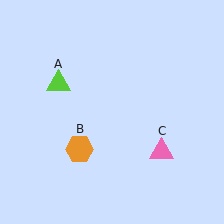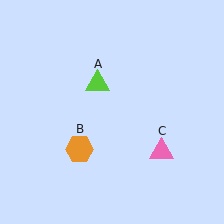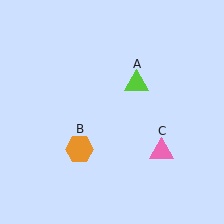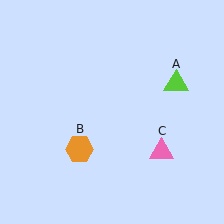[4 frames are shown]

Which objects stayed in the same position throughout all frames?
Orange hexagon (object B) and pink triangle (object C) remained stationary.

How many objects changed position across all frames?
1 object changed position: lime triangle (object A).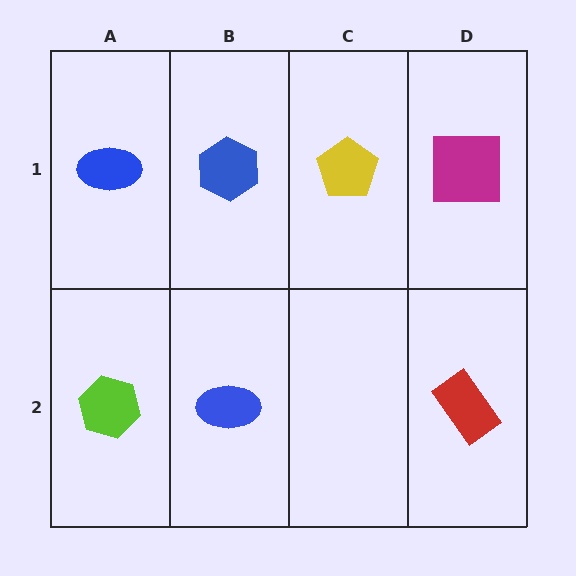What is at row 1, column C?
A yellow pentagon.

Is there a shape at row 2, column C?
No, that cell is empty.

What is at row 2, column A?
A lime hexagon.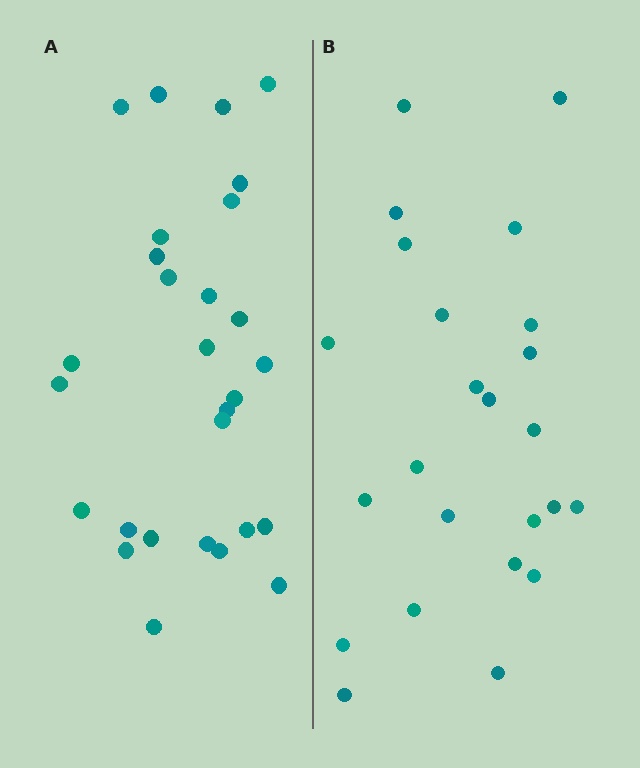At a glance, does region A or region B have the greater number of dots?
Region A (the left region) has more dots.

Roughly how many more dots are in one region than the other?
Region A has about 4 more dots than region B.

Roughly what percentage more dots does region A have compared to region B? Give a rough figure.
About 15% more.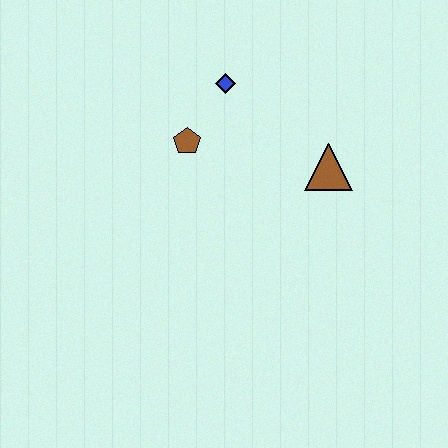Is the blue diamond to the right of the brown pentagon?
Yes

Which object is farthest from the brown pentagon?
The brown triangle is farthest from the brown pentagon.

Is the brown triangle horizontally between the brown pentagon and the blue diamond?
No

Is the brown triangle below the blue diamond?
Yes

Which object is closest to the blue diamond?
The brown pentagon is closest to the blue diamond.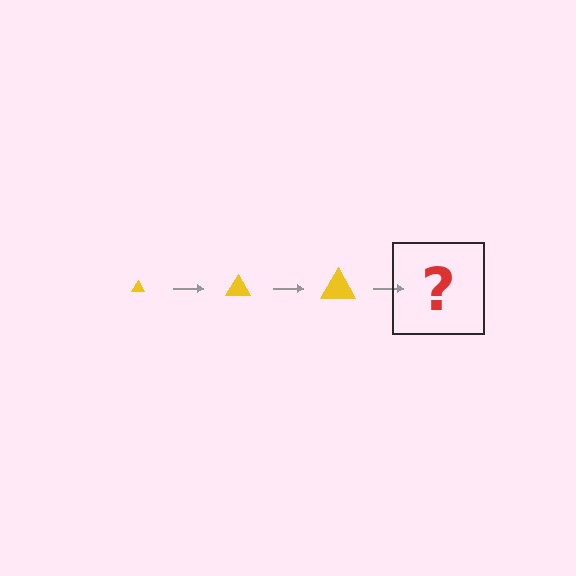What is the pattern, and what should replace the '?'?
The pattern is that the triangle gets progressively larger each step. The '?' should be a yellow triangle, larger than the previous one.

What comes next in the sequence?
The next element should be a yellow triangle, larger than the previous one.